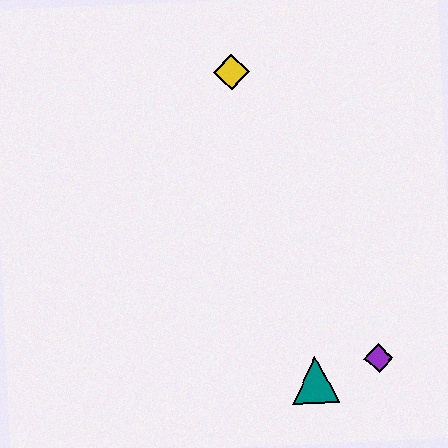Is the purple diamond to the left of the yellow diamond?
No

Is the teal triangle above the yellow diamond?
No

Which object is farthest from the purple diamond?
The yellow diamond is farthest from the purple diamond.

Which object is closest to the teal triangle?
The purple diamond is closest to the teal triangle.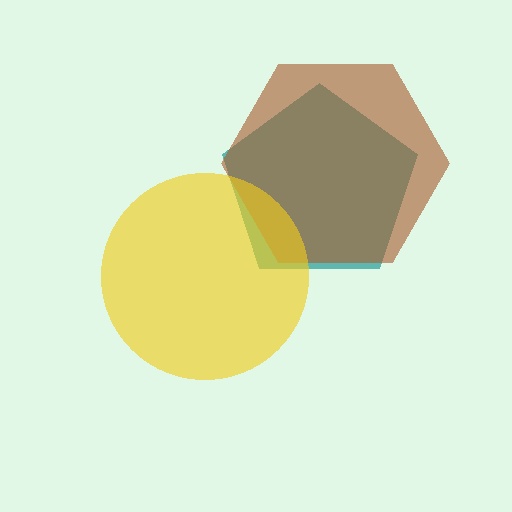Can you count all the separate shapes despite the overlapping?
Yes, there are 3 separate shapes.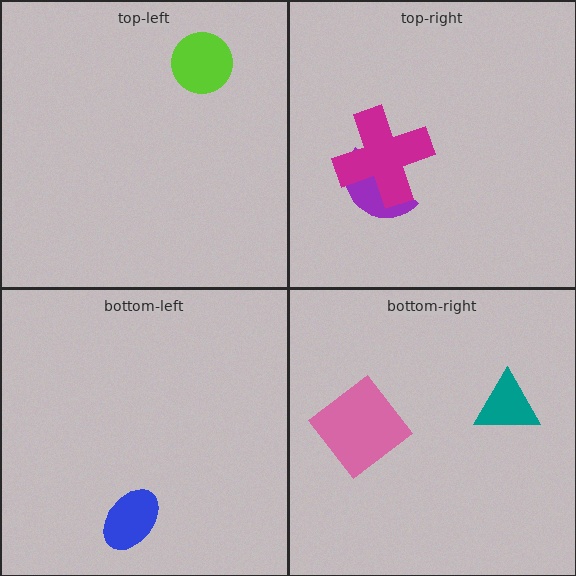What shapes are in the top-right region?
The purple semicircle, the magenta cross.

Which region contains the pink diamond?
The bottom-right region.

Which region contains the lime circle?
The top-left region.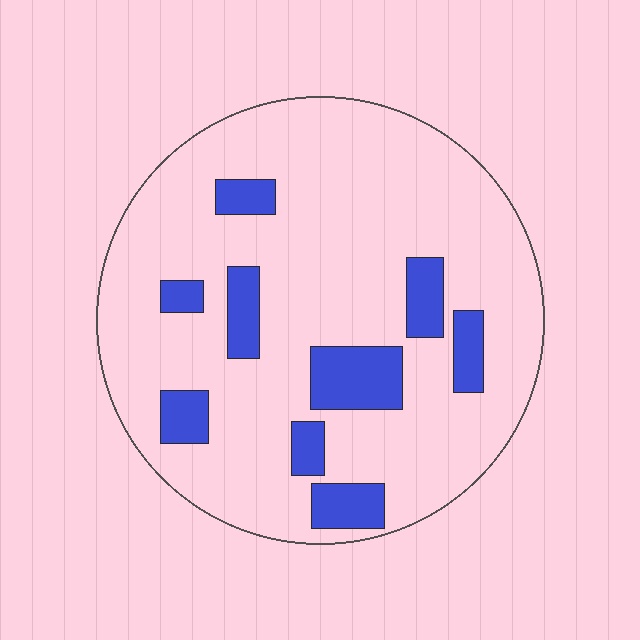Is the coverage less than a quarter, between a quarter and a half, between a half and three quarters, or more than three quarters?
Less than a quarter.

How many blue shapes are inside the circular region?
9.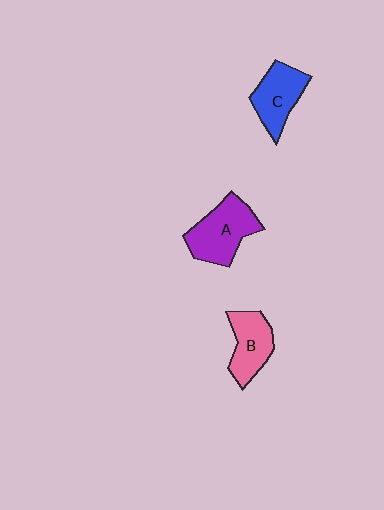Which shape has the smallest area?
Shape B (pink).